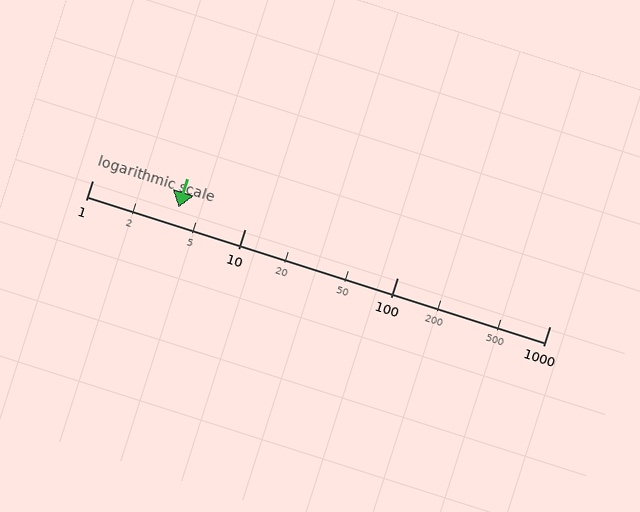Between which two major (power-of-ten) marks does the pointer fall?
The pointer is between 1 and 10.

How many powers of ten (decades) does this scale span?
The scale spans 3 decades, from 1 to 1000.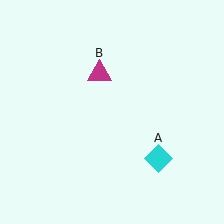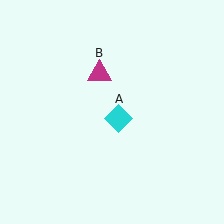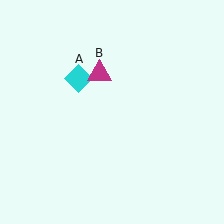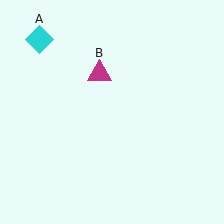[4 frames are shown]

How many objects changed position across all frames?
1 object changed position: cyan diamond (object A).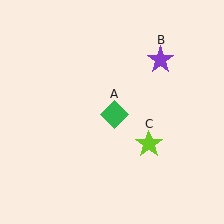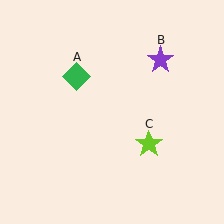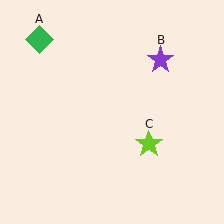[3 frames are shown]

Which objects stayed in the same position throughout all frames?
Purple star (object B) and lime star (object C) remained stationary.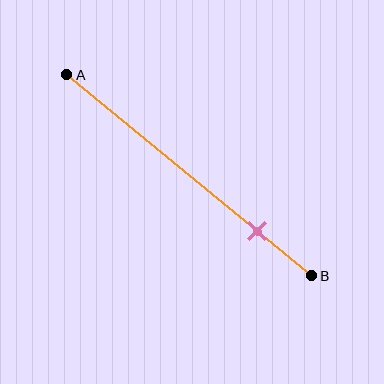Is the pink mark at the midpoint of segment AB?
No, the mark is at about 80% from A, not at the 50% midpoint.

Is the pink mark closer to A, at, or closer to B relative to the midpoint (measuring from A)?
The pink mark is closer to point B than the midpoint of segment AB.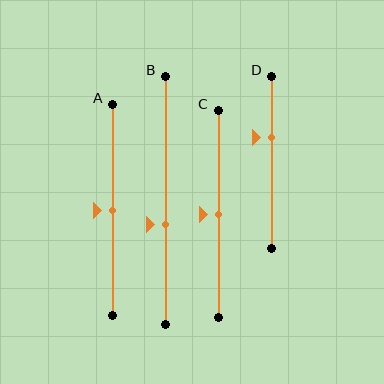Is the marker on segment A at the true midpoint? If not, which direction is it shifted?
Yes, the marker on segment A is at the true midpoint.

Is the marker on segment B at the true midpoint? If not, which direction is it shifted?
No, the marker on segment B is shifted downward by about 10% of the segment length.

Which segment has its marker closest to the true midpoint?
Segment A has its marker closest to the true midpoint.